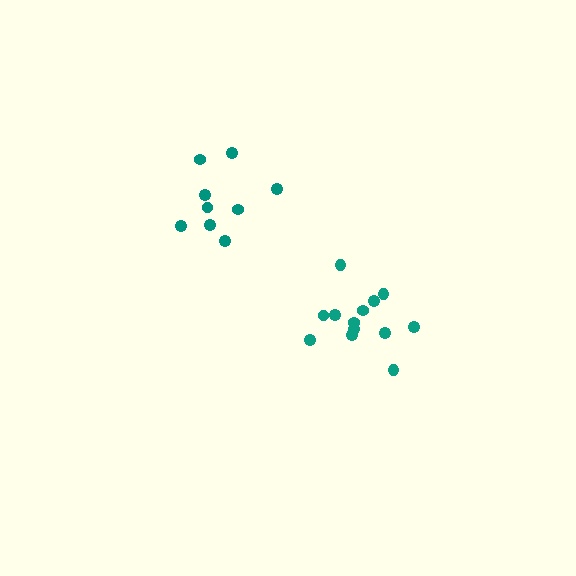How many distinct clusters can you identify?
There are 2 distinct clusters.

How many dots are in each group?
Group 1: 13 dots, Group 2: 9 dots (22 total).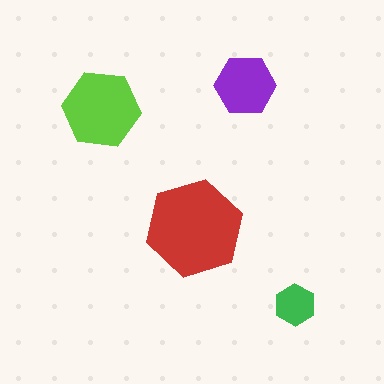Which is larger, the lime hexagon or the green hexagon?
The lime one.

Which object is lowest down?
The green hexagon is bottommost.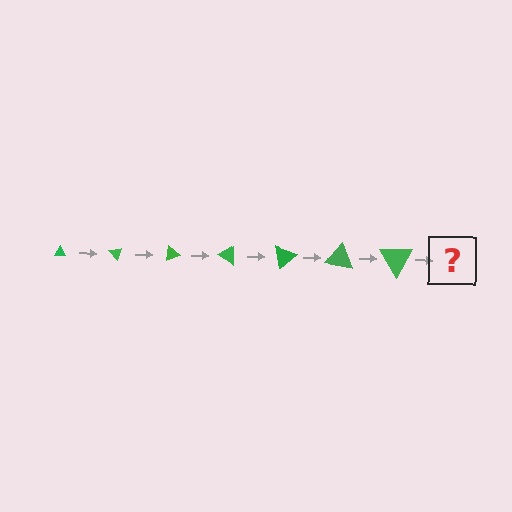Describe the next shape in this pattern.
It should be a triangle, larger than the previous one and rotated 350 degrees from the start.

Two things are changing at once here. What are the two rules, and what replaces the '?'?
The two rules are that the triangle grows larger each step and it rotates 50 degrees each step. The '?' should be a triangle, larger than the previous one and rotated 350 degrees from the start.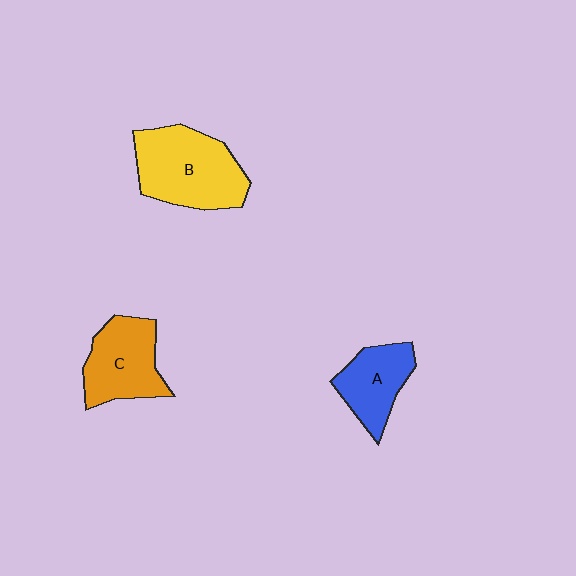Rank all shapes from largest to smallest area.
From largest to smallest: B (yellow), C (orange), A (blue).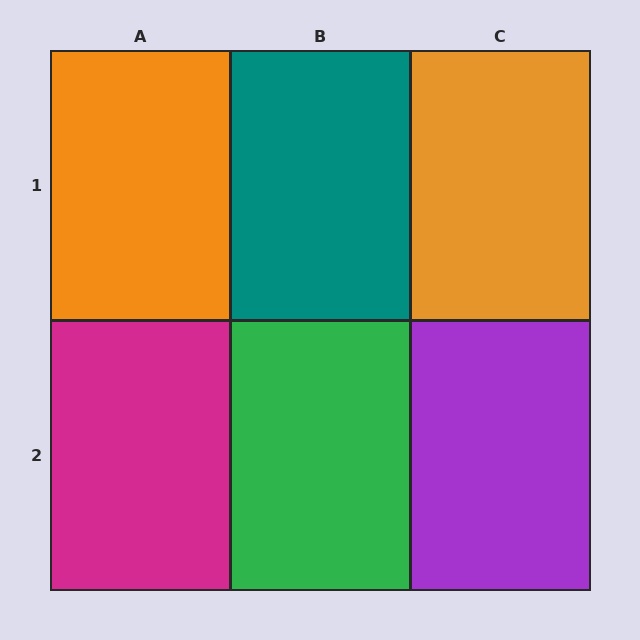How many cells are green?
1 cell is green.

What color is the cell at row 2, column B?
Green.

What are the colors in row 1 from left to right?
Orange, teal, orange.